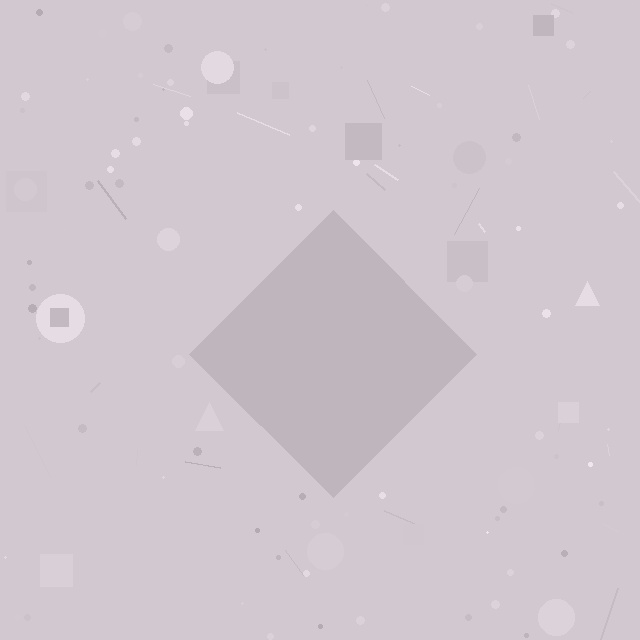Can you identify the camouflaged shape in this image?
The camouflaged shape is a diamond.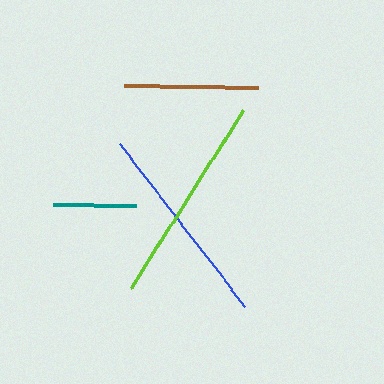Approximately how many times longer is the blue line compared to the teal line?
The blue line is approximately 2.5 times the length of the teal line.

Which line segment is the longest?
The lime line is the longest at approximately 211 pixels.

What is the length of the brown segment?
The brown segment is approximately 134 pixels long.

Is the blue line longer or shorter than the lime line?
The lime line is longer than the blue line.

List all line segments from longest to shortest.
From longest to shortest: lime, blue, brown, teal.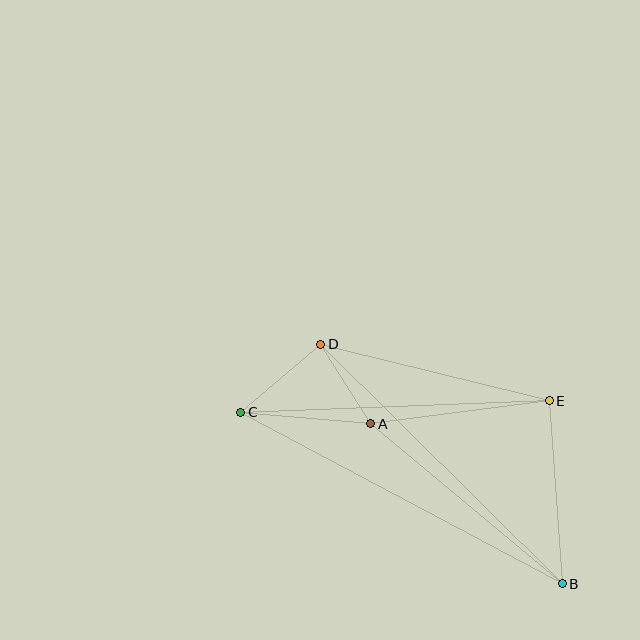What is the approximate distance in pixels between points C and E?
The distance between C and E is approximately 308 pixels.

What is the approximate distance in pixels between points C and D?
The distance between C and D is approximately 105 pixels.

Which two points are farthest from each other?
Points B and C are farthest from each other.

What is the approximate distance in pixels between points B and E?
The distance between B and E is approximately 183 pixels.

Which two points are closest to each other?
Points A and D are closest to each other.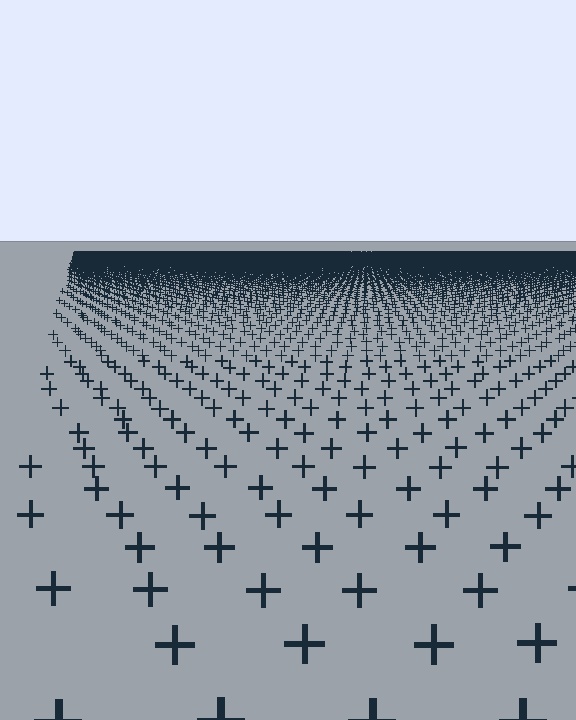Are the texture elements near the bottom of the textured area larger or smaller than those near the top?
Larger. Near the bottom, elements are closer to the viewer and appear at a bigger on-screen size.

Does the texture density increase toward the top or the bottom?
Density increases toward the top.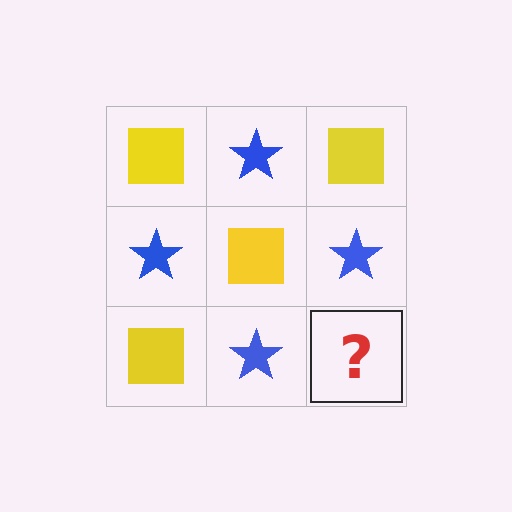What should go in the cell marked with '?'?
The missing cell should contain a yellow square.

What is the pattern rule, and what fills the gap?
The rule is that it alternates yellow square and blue star in a checkerboard pattern. The gap should be filled with a yellow square.